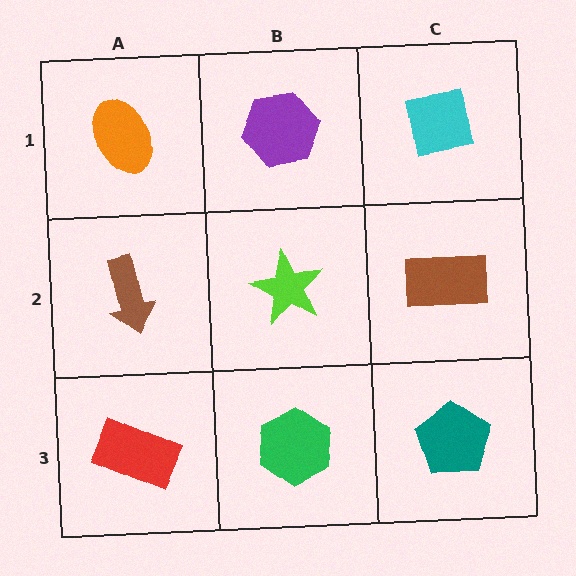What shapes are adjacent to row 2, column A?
An orange ellipse (row 1, column A), a red rectangle (row 3, column A), a lime star (row 2, column B).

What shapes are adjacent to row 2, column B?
A purple hexagon (row 1, column B), a green hexagon (row 3, column B), a brown arrow (row 2, column A), a brown rectangle (row 2, column C).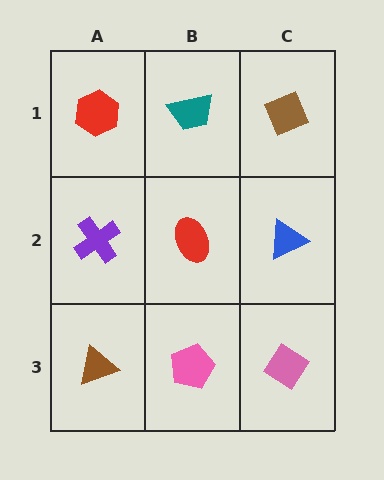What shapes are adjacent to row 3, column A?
A purple cross (row 2, column A), a pink pentagon (row 3, column B).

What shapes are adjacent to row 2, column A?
A red hexagon (row 1, column A), a brown triangle (row 3, column A), a red ellipse (row 2, column B).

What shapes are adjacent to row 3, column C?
A blue triangle (row 2, column C), a pink pentagon (row 3, column B).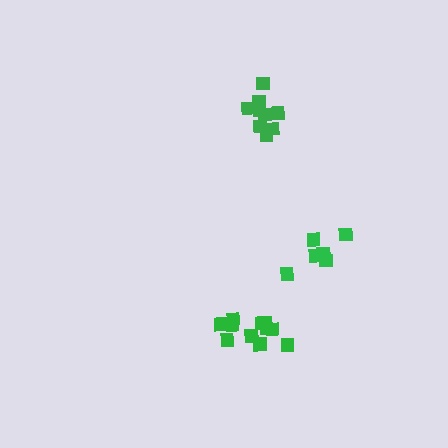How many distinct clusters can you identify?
There are 3 distinct clusters.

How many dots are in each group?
Group 1: 9 dots, Group 2: 11 dots, Group 3: 6 dots (26 total).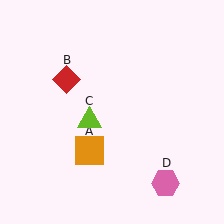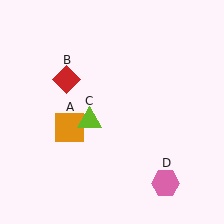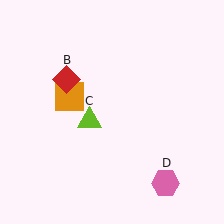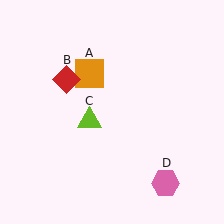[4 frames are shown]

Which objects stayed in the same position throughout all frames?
Red diamond (object B) and lime triangle (object C) and pink hexagon (object D) remained stationary.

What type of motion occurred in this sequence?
The orange square (object A) rotated clockwise around the center of the scene.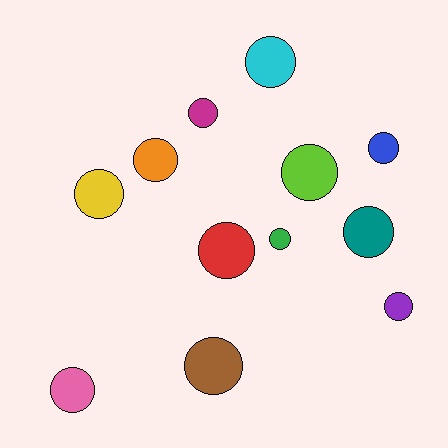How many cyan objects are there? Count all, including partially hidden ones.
There is 1 cyan object.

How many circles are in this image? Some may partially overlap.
There are 12 circles.